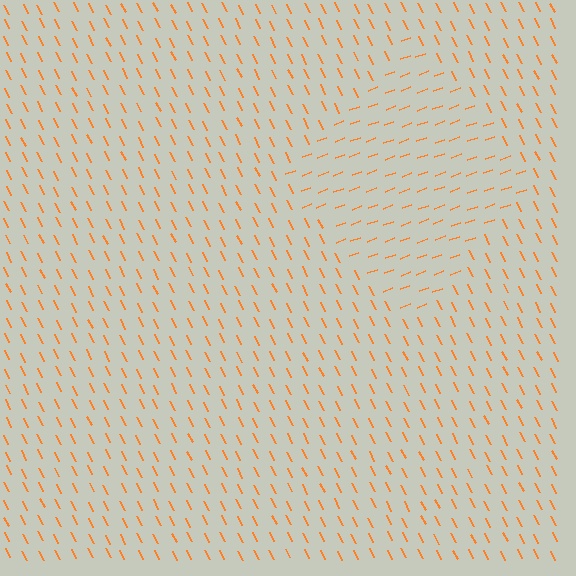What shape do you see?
I see a diamond.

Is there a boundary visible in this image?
Yes, there is a texture boundary formed by a change in line orientation.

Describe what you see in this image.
The image is filled with small orange line segments. A diamond region in the image has lines oriented differently from the surrounding lines, creating a visible texture boundary.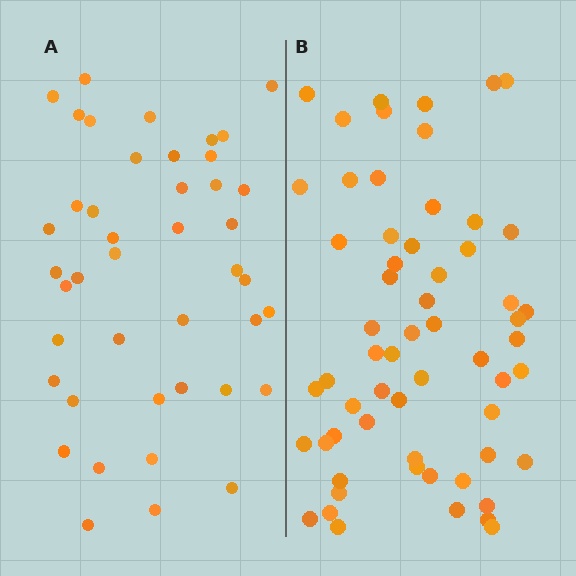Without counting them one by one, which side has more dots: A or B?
Region B (the right region) has more dots.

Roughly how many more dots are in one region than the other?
Region B has approximately 15 more dots than region A.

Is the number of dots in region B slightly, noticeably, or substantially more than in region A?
Region B has noticeably more, but not dramatically so. The ratio is roughly 1.4 to 1.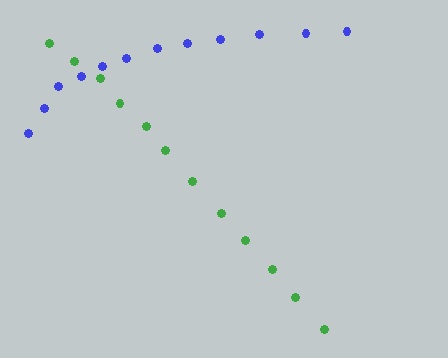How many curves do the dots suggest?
There are 2 distinct paths.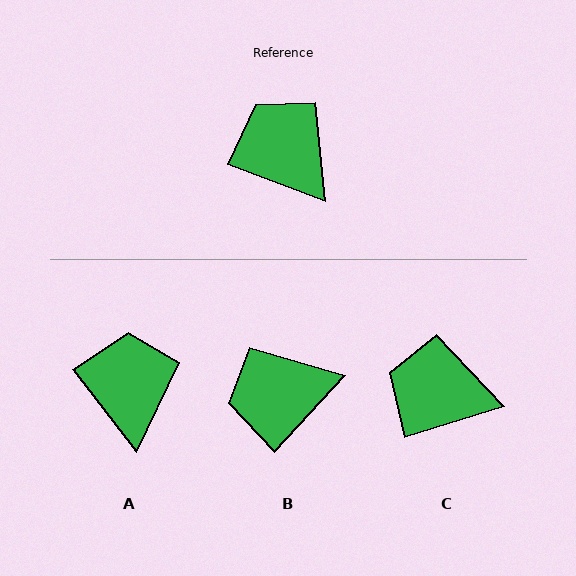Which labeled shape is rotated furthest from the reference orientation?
B, about 68 degrees away.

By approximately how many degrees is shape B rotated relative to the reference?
Approximately 68 degrees counter-clockwise.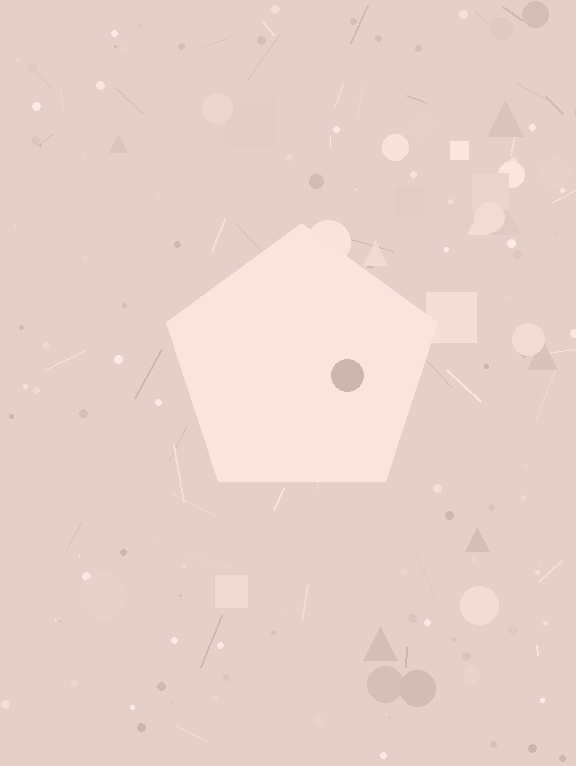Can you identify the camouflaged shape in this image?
The camouflaged shape is a pentagon.